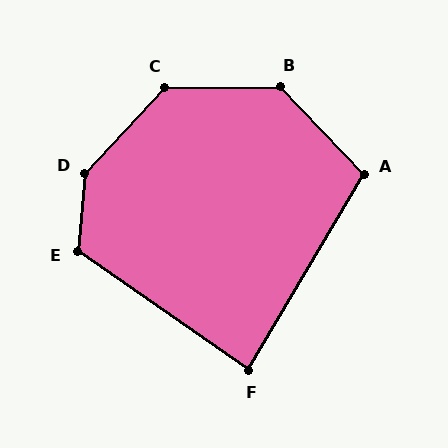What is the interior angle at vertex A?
Approximately 106 degrees (obtuse).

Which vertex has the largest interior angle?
D, at approximately 141 degrees.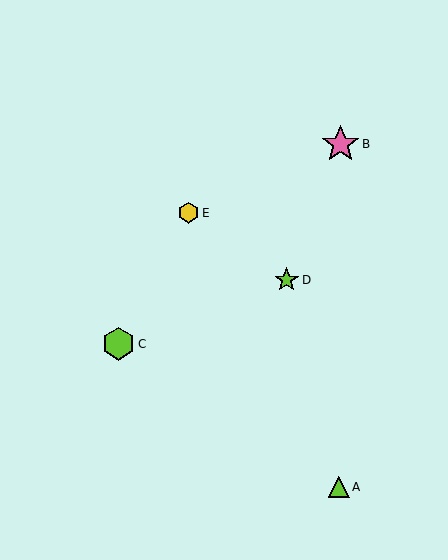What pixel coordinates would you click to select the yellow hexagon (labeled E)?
Click at (189, 213) to select the yellow hexagon E.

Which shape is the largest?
The pink star (labeled B) is the largest.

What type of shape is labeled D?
Shape D is a lime star.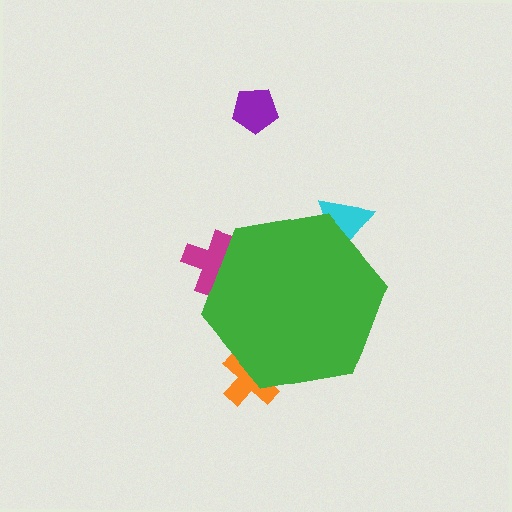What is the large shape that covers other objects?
A green hexagon.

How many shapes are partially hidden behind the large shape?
3 shapes are partially hidden.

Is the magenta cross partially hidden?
Yes, the magenta cross is partially hidden behind the green hexagon.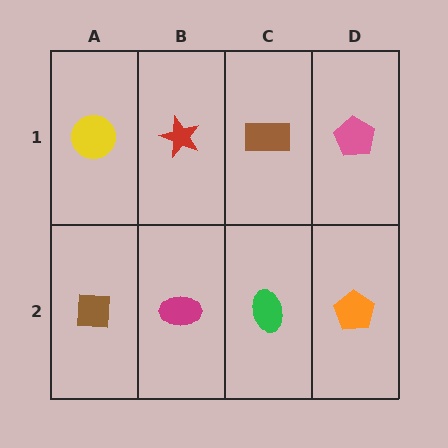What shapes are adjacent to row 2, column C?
A brown rectangle (row 1, column C), a magenta ellipse (row 2, column B), an orange pentagon (row 2, column D).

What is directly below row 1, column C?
A green ellipse.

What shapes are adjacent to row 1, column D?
An orange pentagon (row 2, column D), a brown rectangle (row 1, column C).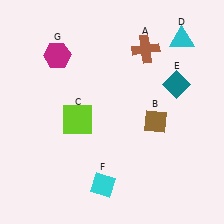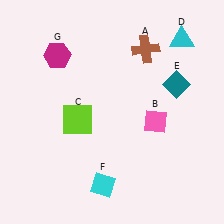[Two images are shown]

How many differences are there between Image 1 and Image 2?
There is 1 difference between the two images.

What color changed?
The diamond (B) changed from brown in Image 1 to pink in Image 2.